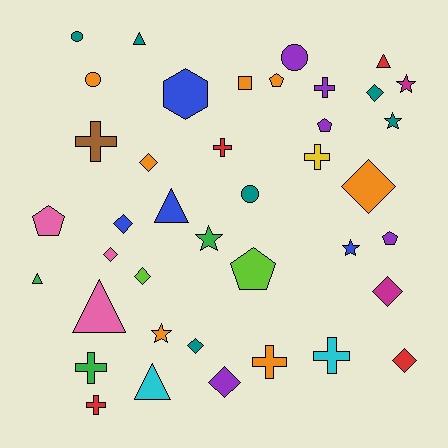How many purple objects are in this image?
There are 5 purple objects.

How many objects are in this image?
There are 40 objects.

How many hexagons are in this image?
There is 1 hexagon.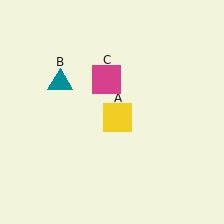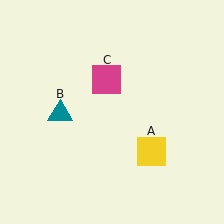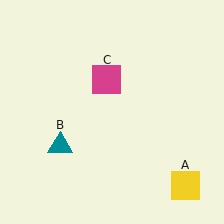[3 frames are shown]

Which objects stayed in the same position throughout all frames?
Magenta square (object C) remained stationary.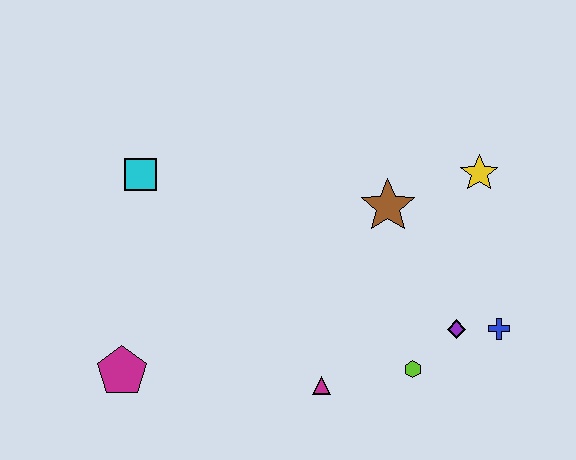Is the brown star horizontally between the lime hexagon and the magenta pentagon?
Yes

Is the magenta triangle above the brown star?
No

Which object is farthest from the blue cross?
The cyan square is farthest from the blue cross.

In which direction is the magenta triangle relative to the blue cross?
The magenta triangle is to the left of the blue cross.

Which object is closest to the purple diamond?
The blue cross is closest to the purple diamond.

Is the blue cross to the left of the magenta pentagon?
No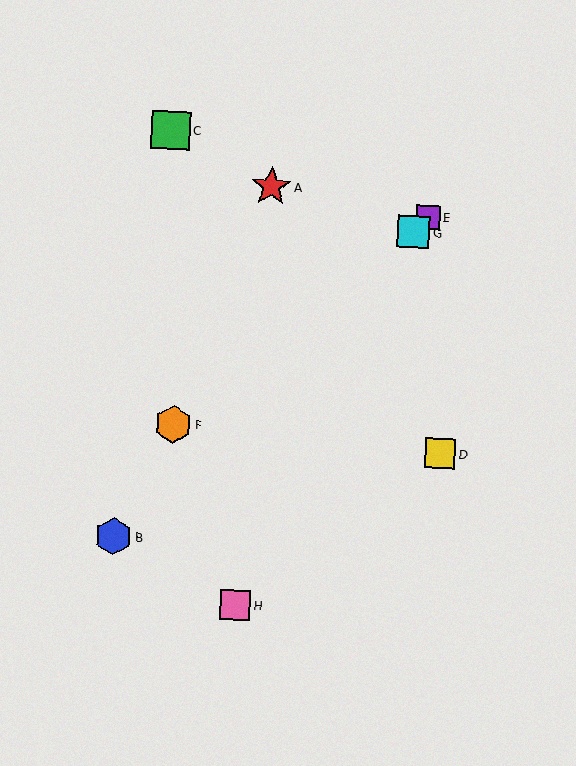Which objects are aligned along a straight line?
Objects B, E, G are aligned along a straight line.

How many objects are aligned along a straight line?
3 objects (B, E, G) are aligned along a straight line.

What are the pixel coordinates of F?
Object F is at (173, 425).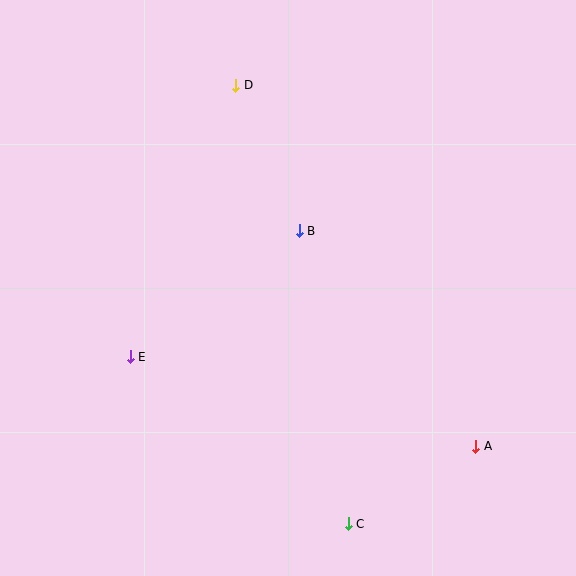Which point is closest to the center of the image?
Point B at (299, 231) is closest to the center.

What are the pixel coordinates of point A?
Point A is at (476, 446).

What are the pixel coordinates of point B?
Point B is at (299, 231).